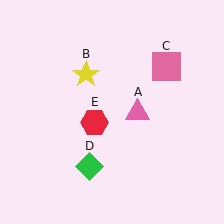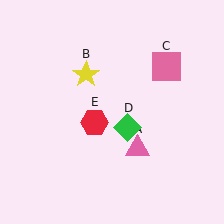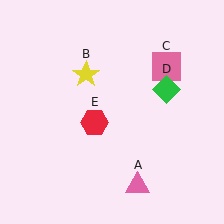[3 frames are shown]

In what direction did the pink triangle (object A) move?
The pink triangle (object A) moved down.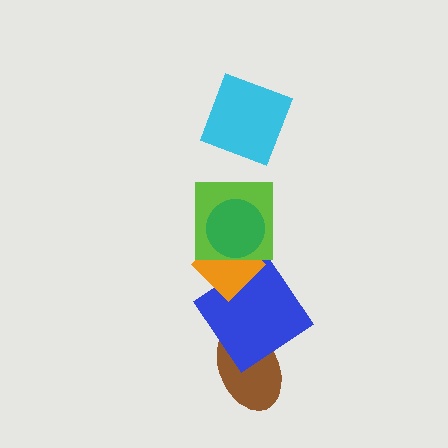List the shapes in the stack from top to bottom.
From top to bottom: the cyan square, the green circle, the lime square, the orange diamond, the blue diamond, the brown ellipse.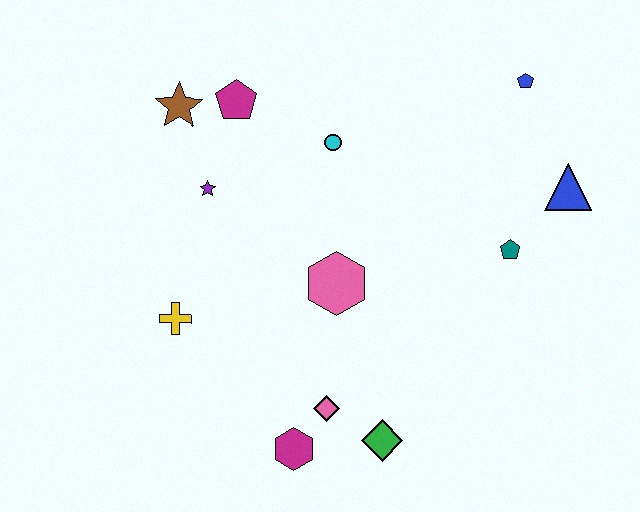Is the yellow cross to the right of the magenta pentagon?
No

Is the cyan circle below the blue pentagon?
Yes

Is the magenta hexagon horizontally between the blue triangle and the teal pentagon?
No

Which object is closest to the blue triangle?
The teal pentagon is closest to the blue triangle.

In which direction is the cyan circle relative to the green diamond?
The cyan circle is above the green diamond.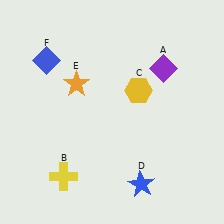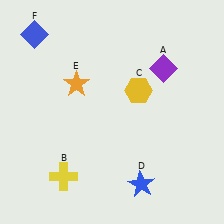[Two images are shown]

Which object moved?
The blue diamond (F) moved up.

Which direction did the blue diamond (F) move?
The blue diamond (F) moved up.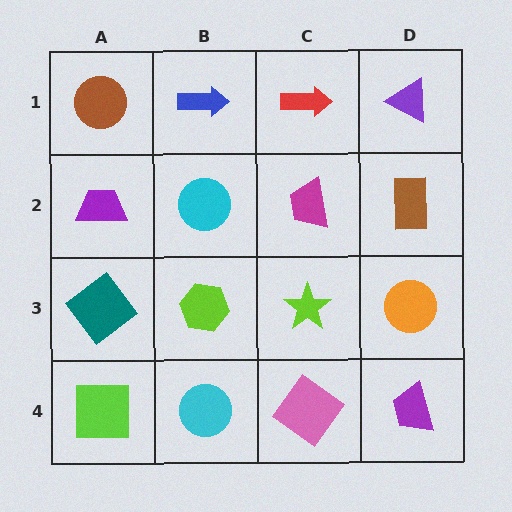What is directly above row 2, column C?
A red arrow.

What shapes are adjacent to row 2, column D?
A purple triangle (row 1, column D), an orange circle (row 3, column D), a magenta trapezoid (row 2, column C).